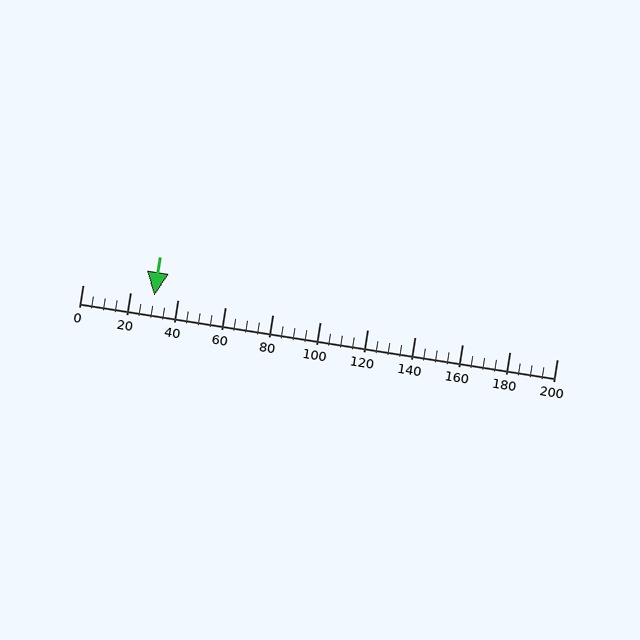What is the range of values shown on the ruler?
The ruler shows values from 0 to 200.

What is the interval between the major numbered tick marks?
The major tick marks are spaced 20 units apart.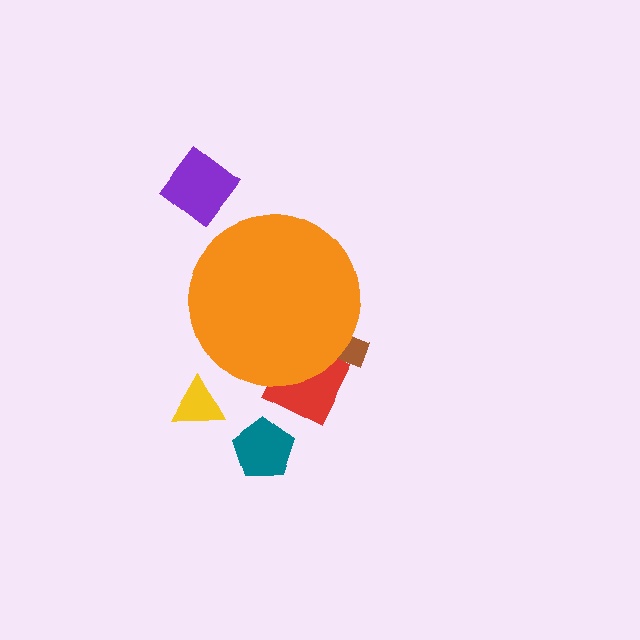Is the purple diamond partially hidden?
No, the purple diamond is fully visible.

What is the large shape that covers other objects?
An orange circle.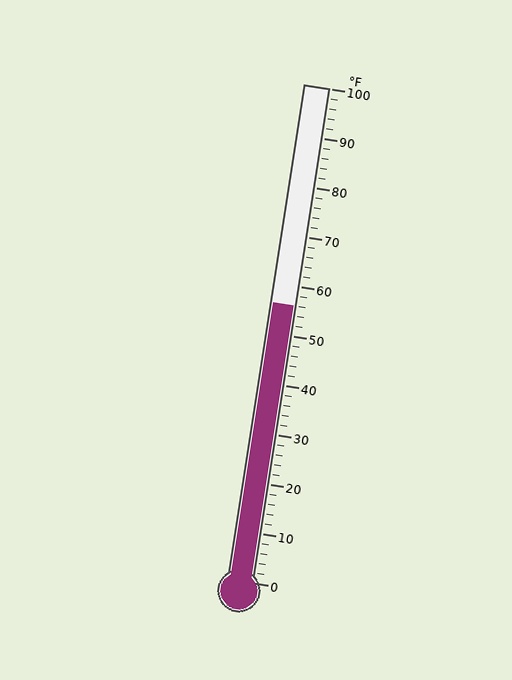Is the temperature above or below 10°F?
The temperature is above 10°F.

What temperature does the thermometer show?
The thermometer shows approximately 56°F.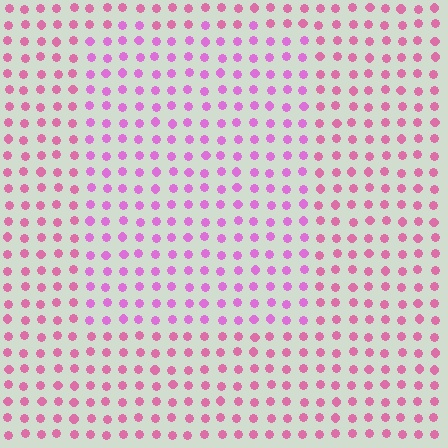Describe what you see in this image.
The image is filled with small pink elements in a uniform arrangement. A rectangle-shaped region is visible where the elements are tinted to a slightly different hue, forming a subtle color boundary.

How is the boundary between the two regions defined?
The boundary is defined purely by a slight shift in hue (about 27 degrees). Spacing, size, and orientation are identical on both sides.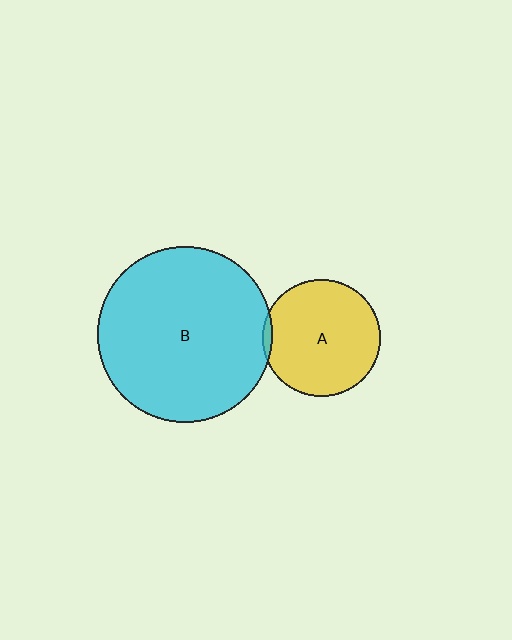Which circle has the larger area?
Circle B (cyan).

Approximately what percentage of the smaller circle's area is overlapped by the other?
Approximately 5%.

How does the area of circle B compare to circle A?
Approximately 2.2 times.